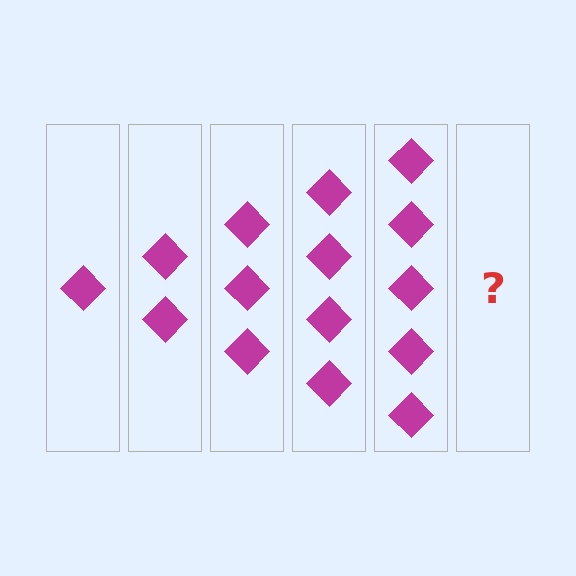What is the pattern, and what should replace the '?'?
The pattern is that each step adds one more diamond. The '?' should be 6 diamonds.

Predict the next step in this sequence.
The next step is 6 diamonds.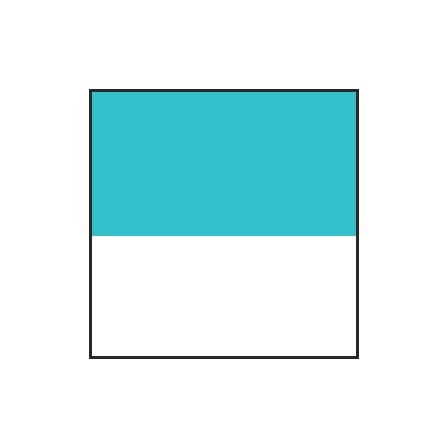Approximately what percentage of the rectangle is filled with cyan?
Approximately 55%.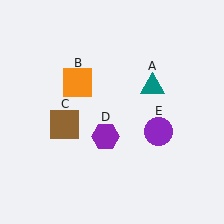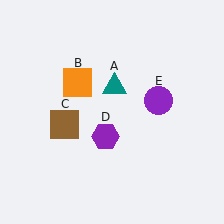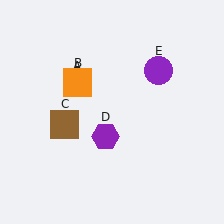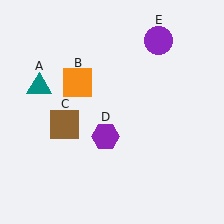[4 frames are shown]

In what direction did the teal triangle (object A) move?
The teal triangle (object A) moved left.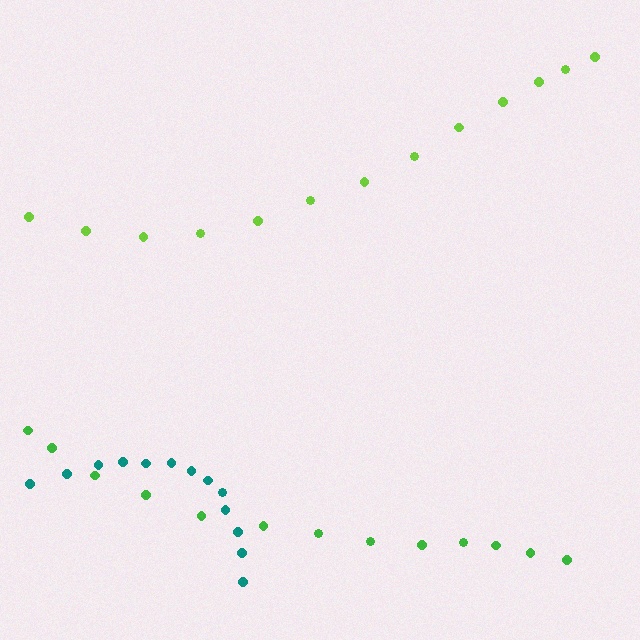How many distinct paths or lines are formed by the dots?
There are 3 distinct paths.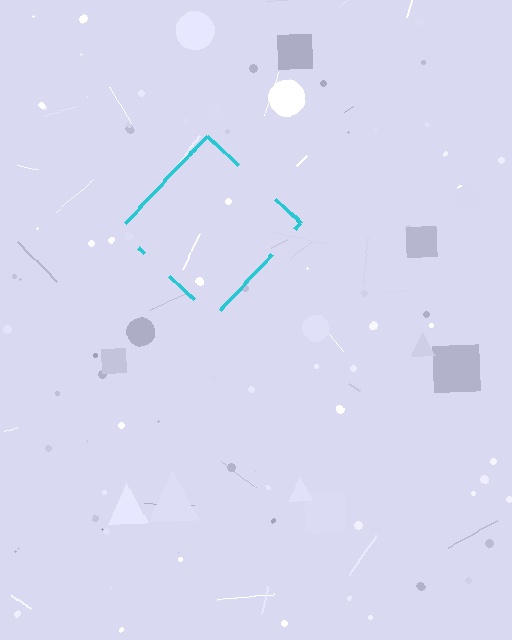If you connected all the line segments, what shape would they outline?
They would outline a diamond.